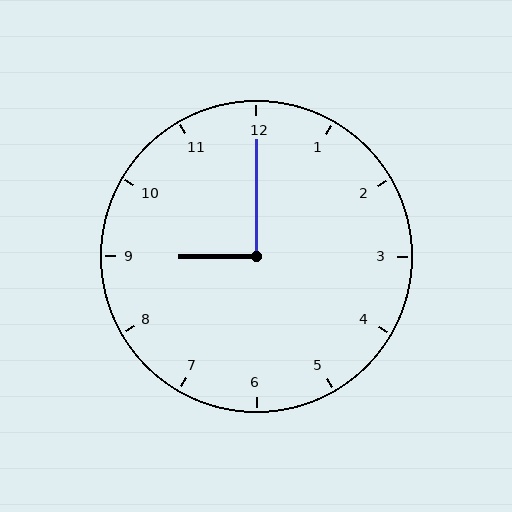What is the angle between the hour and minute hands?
Approximately 90 degrees.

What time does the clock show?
9:00.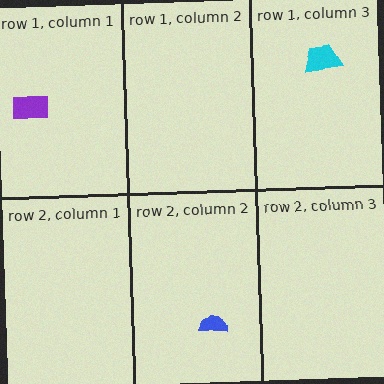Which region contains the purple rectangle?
The row 1, column 1 region.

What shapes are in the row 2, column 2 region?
The blue semicircle.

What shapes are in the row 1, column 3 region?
The cyan trapezoid.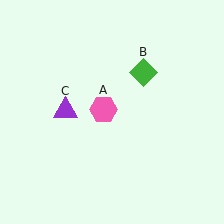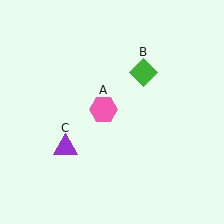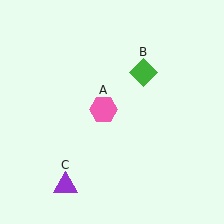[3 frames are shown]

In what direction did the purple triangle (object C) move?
The purple triangle (object C) moved down.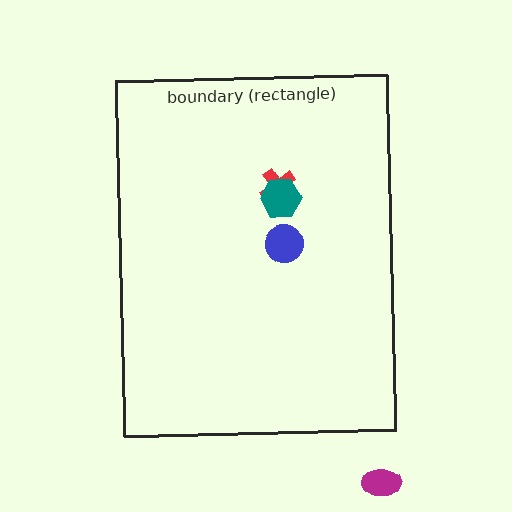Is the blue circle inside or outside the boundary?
Inside.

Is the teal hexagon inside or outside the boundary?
Inside.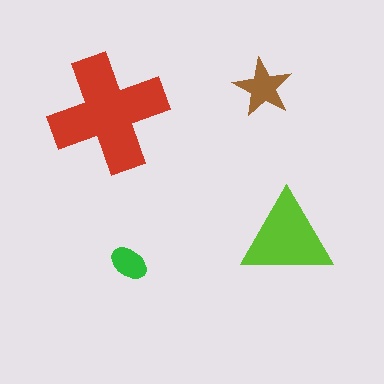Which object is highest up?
The brown star is topmost.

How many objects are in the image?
There are 4 objects in the image.